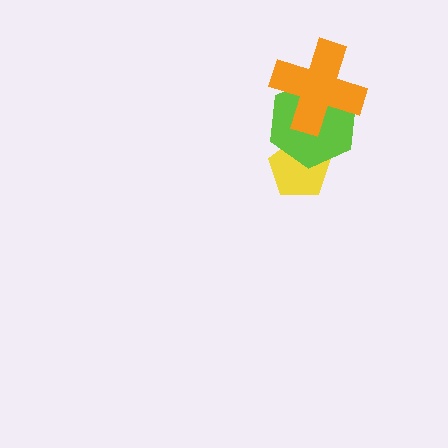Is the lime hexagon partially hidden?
Yes, it is partially covered by another shape.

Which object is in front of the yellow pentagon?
The lime hexagon is in front of the yellow pentagon.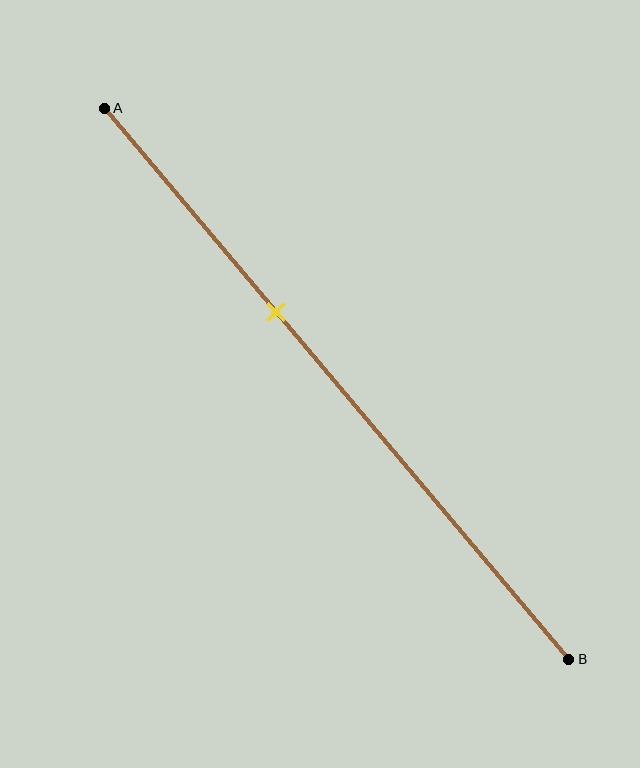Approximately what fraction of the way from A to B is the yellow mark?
The yellow mark is approximately 35% of the way from A to B.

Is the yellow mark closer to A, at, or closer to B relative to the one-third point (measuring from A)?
The yellow mark is closer to point B than the one-third point of segment AB.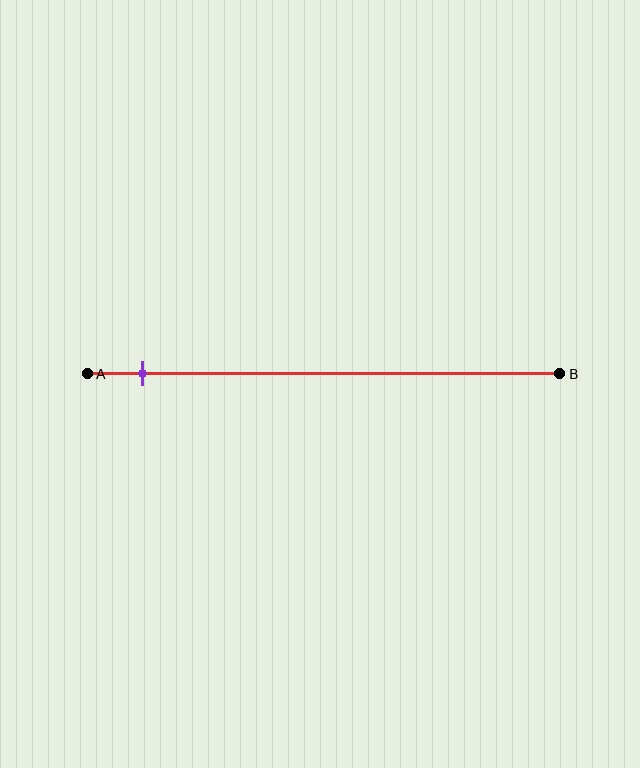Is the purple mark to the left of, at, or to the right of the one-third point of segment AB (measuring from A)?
The purple mark is to the left of the one-third point of segment AB.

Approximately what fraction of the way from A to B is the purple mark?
The purple mark is approximately 10% of the way from A to B.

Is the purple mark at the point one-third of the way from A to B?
No, the mark is at about 10% from A, not at the 33% one-third point.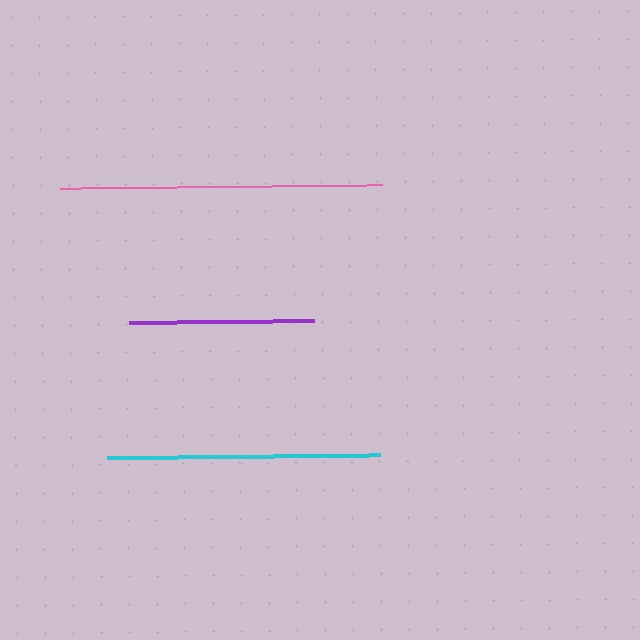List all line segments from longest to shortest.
From longest to shortest: pink, cyan, purple.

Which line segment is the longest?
The pink line is the longest at approximately 323 pixels.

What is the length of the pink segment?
The pink segment is approximately 323 pixels long.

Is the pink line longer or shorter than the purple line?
The pink line is longer than the purple line.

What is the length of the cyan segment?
The cyan segment is approximately 273 pixels long.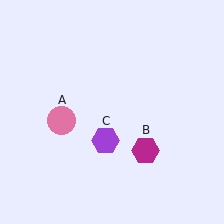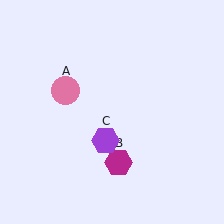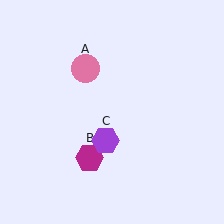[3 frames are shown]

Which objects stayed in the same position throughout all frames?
Purple hexagon (object C) remained stationary.